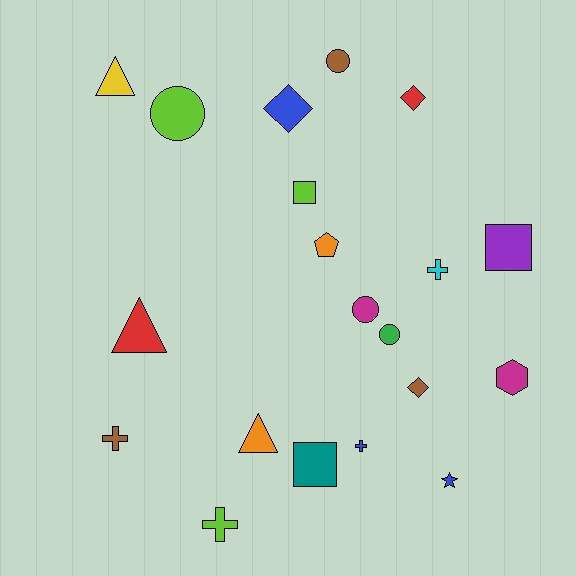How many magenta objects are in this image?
There are 2 magenta objects.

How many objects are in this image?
There are 20 objects.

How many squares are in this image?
There are 3 squares.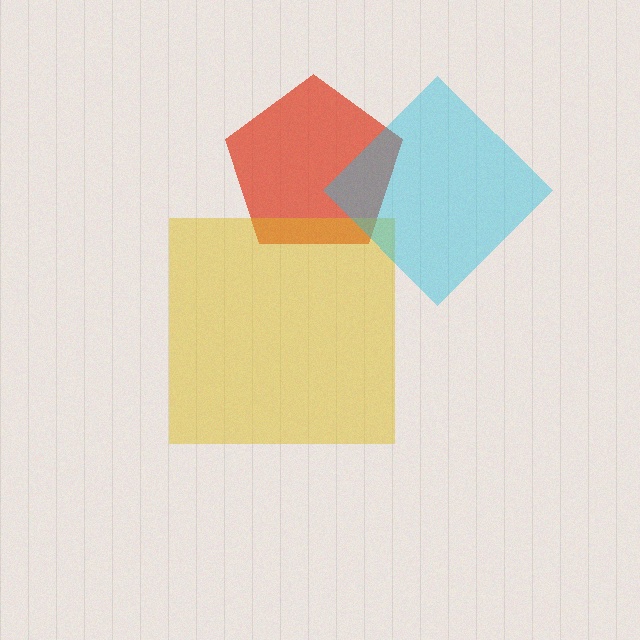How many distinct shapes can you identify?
There are 3 distinct shapes: a red pentagon, a yellow square, a cyan diamond.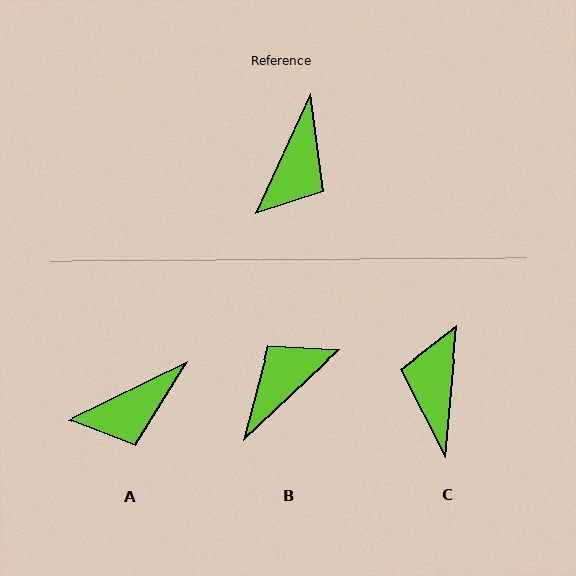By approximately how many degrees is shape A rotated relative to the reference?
Approximately 39 degrees clockwise.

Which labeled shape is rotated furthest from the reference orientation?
C, about 160 degrees away.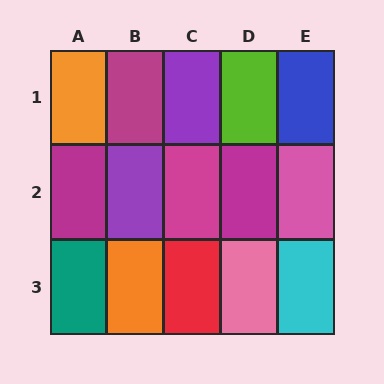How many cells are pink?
2 cells are pink.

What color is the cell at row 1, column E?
Blue.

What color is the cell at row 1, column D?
Lime.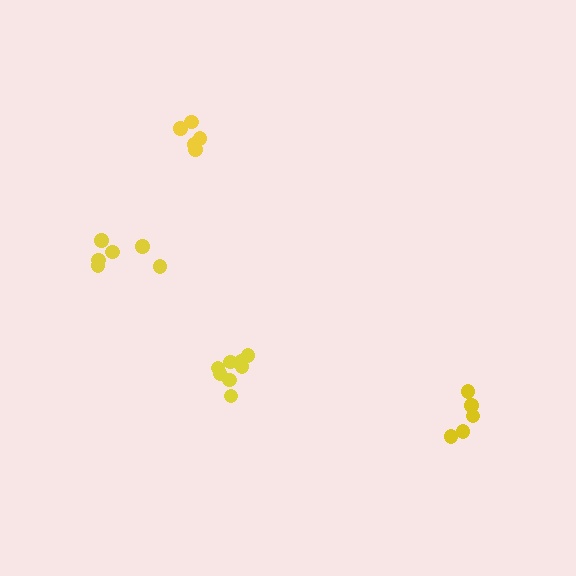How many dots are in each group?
Group 1: 8 dots, Group 2: 5 dots, Group 3: 6 dots, Group 4: 5 dots (24 total).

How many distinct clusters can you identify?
There are 4 distinct clusters.